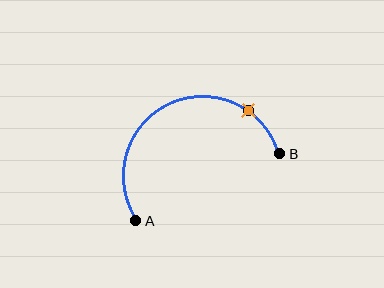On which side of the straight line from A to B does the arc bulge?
The arc bulges above the straight line connecting A and B.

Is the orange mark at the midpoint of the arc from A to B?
No. The orange mark lies on the arc but is closer to endpoint B. The arc midpoint would be at the point on the curve equidistant along the arc from both A and B.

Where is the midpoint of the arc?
The arc midpoint is the point on the curve farthest from the straight line joining A and B. It sits above that line.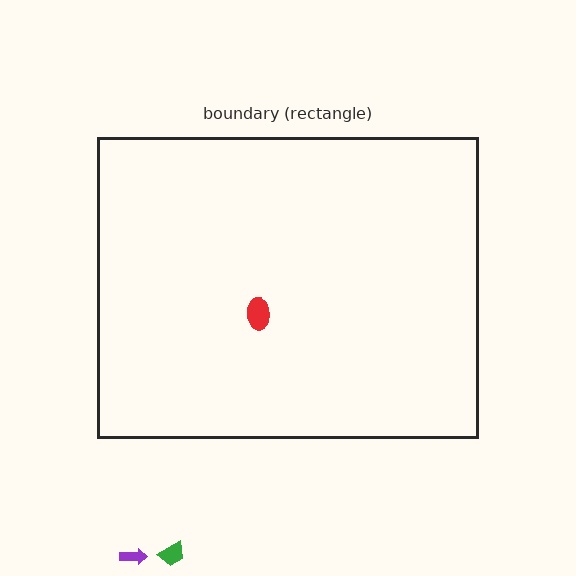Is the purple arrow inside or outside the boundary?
Outside.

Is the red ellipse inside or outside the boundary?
Inside.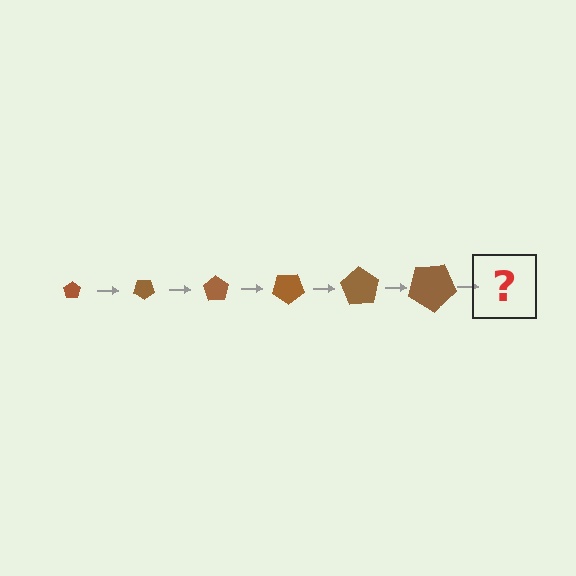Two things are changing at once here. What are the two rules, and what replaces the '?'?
The two rules are that the pentagon grows larger each step and it rotates 35 degrees each step. The '?' should be a pentagon, larger than the previous one and rotated 210 degrees from the start.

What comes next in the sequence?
The next element should be a pentagon, larger than the previous one and rotated 210 degrees from the start.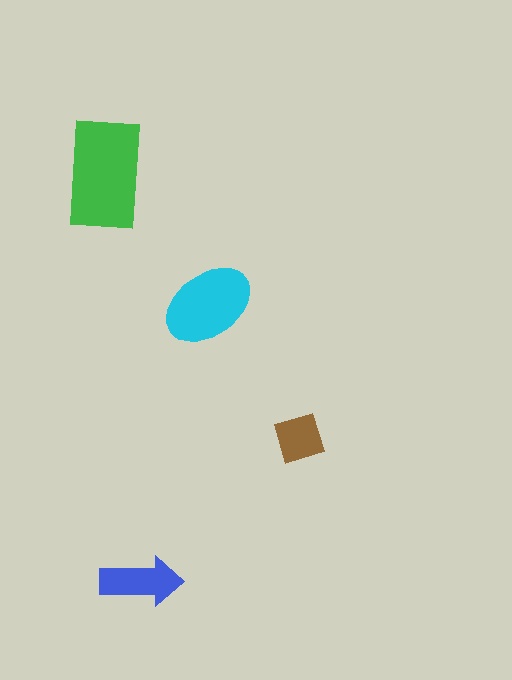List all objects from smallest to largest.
The brown diamond, the blue arrow, the cyan ellipse, the green rectangle.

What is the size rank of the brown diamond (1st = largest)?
4th.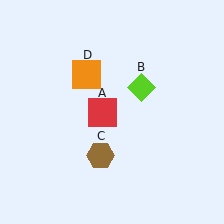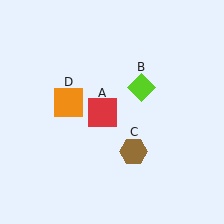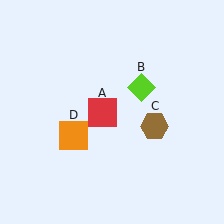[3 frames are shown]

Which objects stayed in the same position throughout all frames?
Red square (object A) and lime diamond (object B) remained stationary.